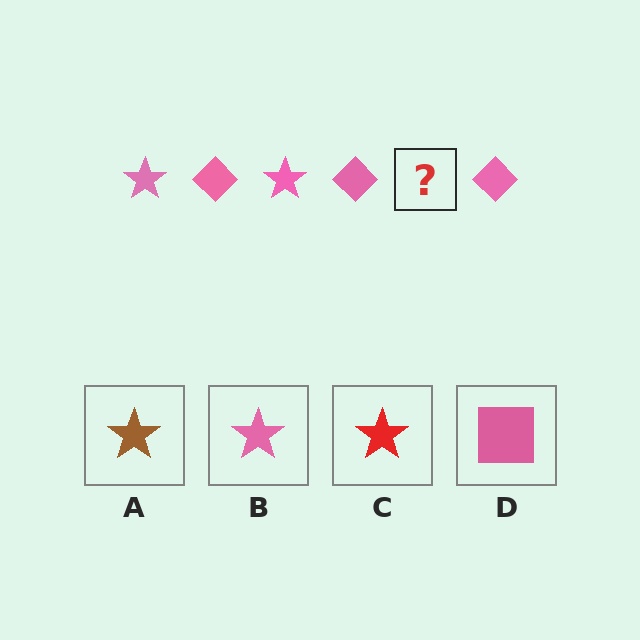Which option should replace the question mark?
Option B.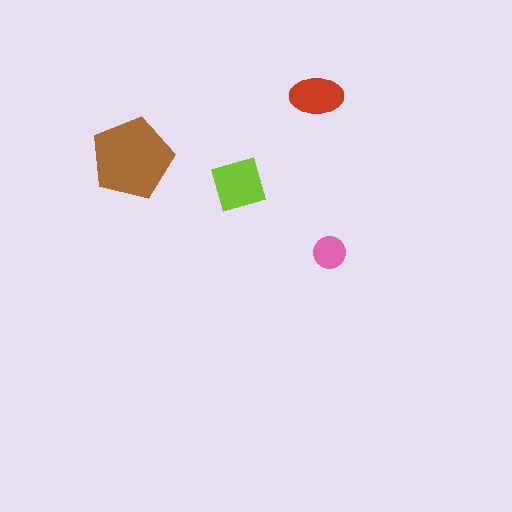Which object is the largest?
The brown pentagon.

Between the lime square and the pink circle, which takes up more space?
The lime square.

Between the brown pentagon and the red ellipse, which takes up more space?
The brown pentagon.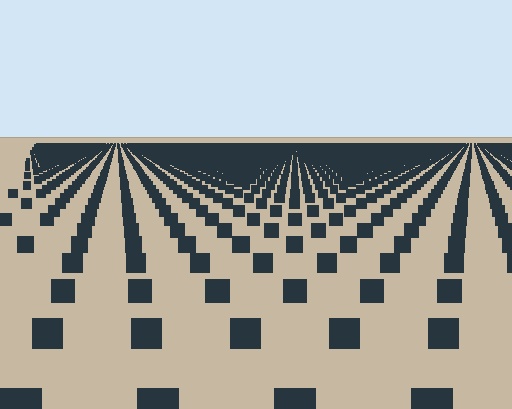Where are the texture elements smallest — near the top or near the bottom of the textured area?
Near the top.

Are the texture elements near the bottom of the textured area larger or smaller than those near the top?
Larger. Near the bottom, elements are closer to the viewer and appear at a bigger on-screen size.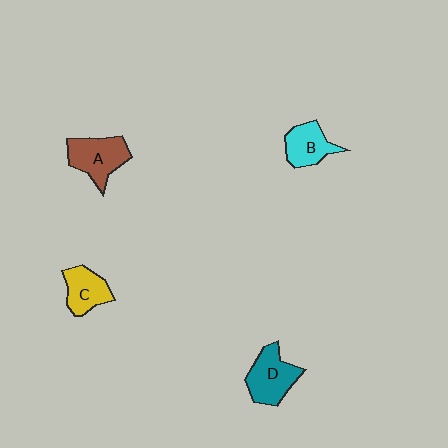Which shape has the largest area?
Shape A (brown).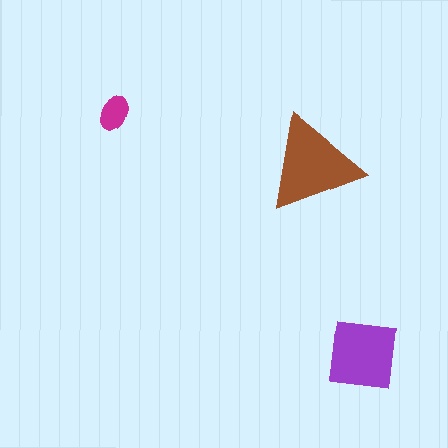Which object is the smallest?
The magenta ellipse.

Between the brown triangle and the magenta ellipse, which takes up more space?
The brown triangle.